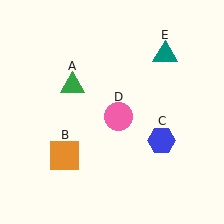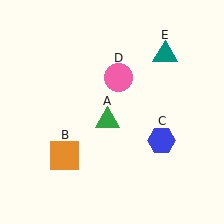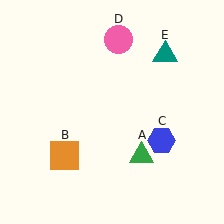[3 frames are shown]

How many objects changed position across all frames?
2 objects changed position: green triangle (object A), pink circle (object D).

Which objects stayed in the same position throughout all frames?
Orange square (object B) and blue hexagon (object C) and teal triangle (object E) remained stationary.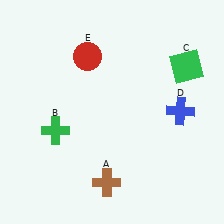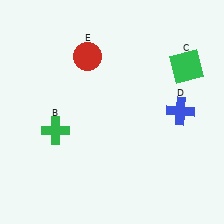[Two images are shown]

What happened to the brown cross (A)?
The brown cross (A) was removed in Image 2. It was in the bottom-left area of Image 1.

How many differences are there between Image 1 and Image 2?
There is 1 difference between the two images.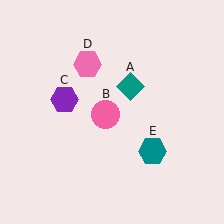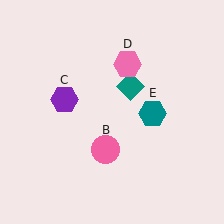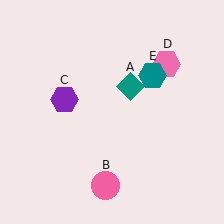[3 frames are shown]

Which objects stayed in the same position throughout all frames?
Teal diamond (object A) and purple hexagon (object C) remained stationary.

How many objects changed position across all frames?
3 objects changed position: pink circle (object B), pink hexagon (object D), teal hexagon (object E).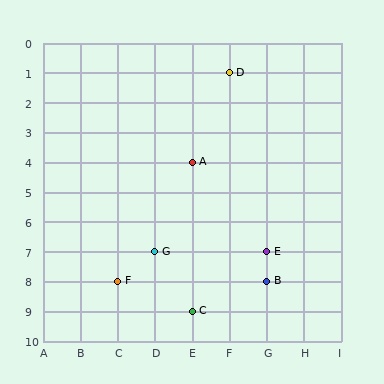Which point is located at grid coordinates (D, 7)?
Point G is at (D, 7).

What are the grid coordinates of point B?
Point B is at grid coordinates (G, 8).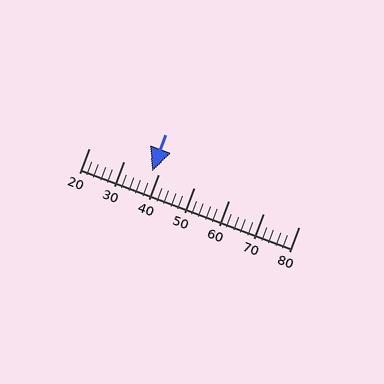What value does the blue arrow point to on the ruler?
The blue arrow points to approximately 38.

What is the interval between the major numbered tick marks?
The major tick marks are spaced 10 units apart.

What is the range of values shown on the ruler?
The ruler shows values from 20 to 80.